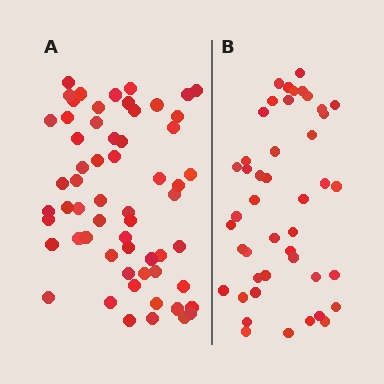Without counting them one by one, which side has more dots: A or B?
Region A (the left region) has more dots.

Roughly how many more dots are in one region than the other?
Region A has approximately 15 more dots than region B.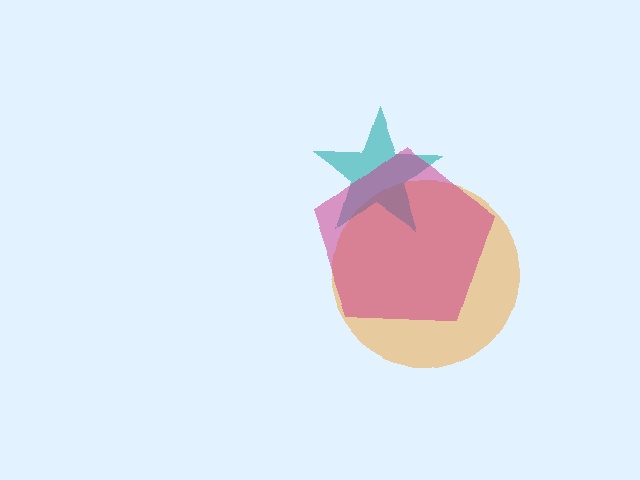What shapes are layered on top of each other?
The layered shapes are: an orange circle, a teal star, a magenta pentagon.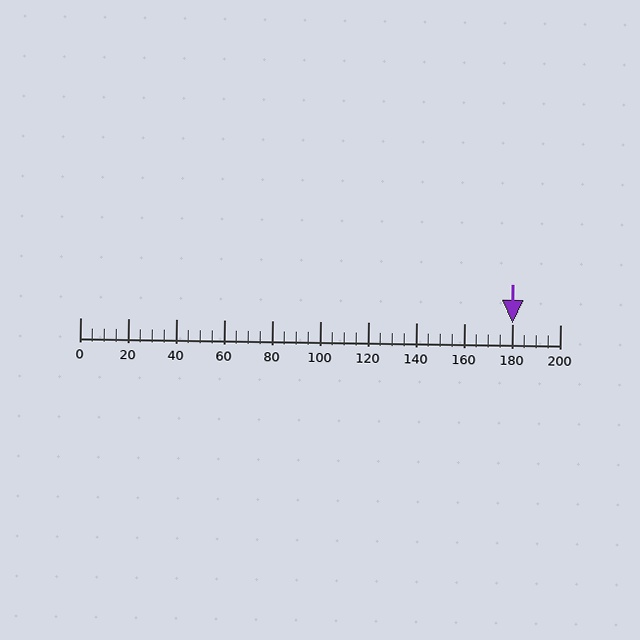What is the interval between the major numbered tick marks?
The major tick marks are spaced 20 units apart.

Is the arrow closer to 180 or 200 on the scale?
The arrow is closer to 180.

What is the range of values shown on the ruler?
The ruler shows values from 0 to 200.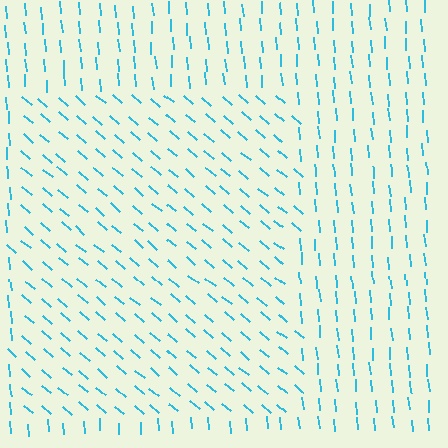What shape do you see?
I see a rectangle.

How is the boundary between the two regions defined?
The boundary is defined purely by a change in line orientation (approximately 45 degrees difference). All lines are the same color and thickness.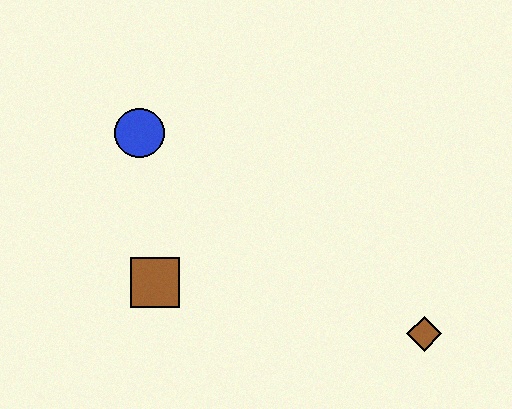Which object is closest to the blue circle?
The brown square is closest to the blue circle.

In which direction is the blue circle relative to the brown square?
The blue circle is above the brown square.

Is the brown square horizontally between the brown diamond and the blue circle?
Yes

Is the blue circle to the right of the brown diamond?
No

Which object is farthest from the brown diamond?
The blue circle is farthest from the brown diamond.